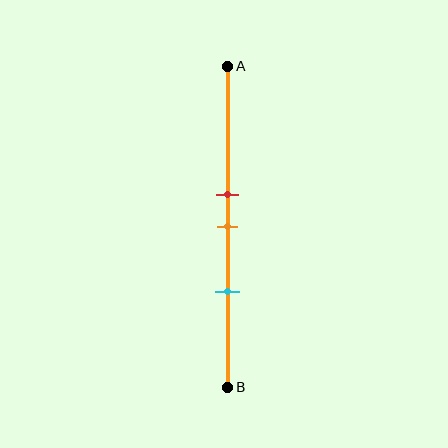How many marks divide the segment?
There are 3 marks dividing the segment.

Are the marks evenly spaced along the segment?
Yes, the marks are approximately evenly spaced.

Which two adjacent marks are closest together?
The red and orange marks are the closest adjacent pair.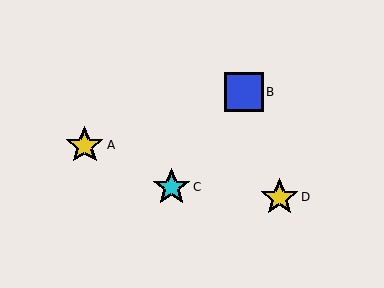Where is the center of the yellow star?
The center of the yellow star is at (85, 145).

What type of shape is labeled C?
Shape C is a cyan star.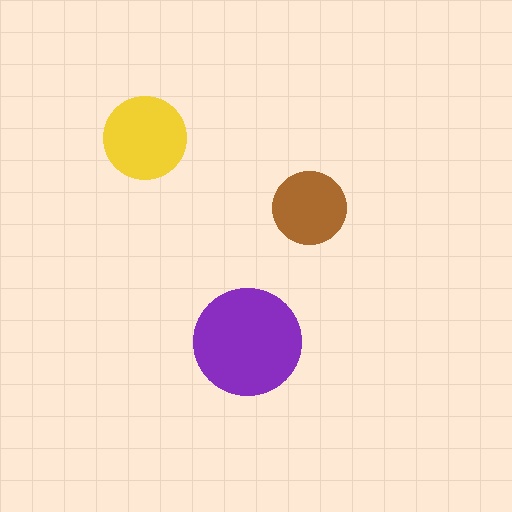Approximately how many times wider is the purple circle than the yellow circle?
About 1.5 times wider.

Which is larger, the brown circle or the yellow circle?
The yellow one.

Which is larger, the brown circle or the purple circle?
The purple one.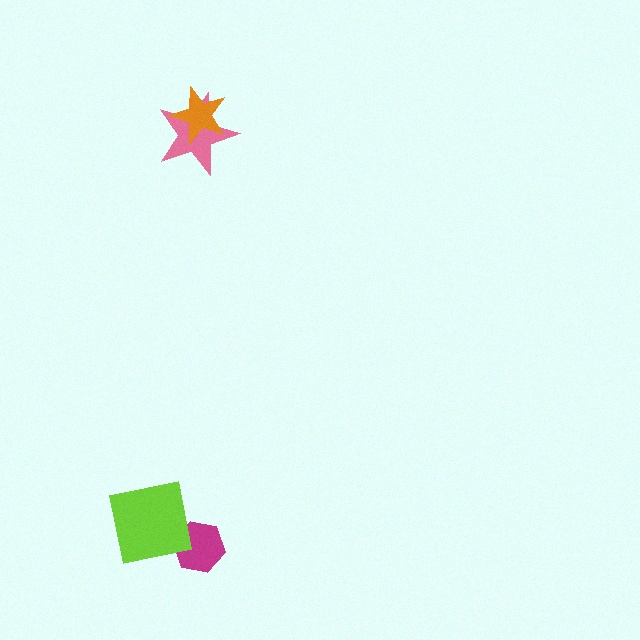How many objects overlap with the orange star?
1 object overlaps with the orange star.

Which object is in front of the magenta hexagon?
The lime square is in front of the magenta hexagon.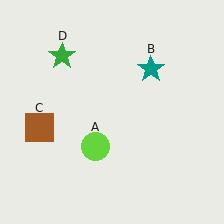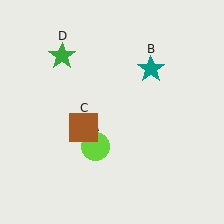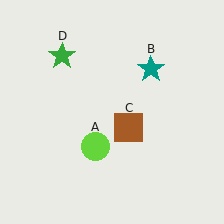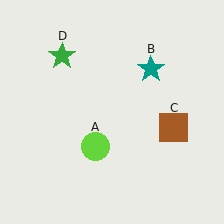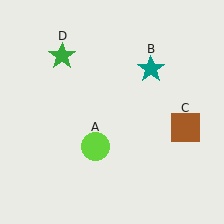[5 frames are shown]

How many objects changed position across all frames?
1 object changed position: brown square (object C).